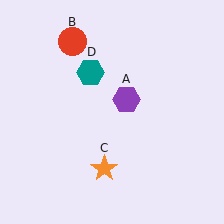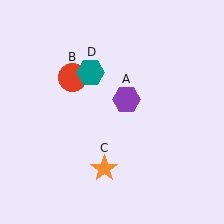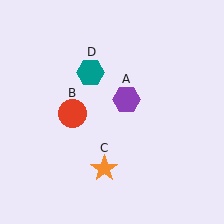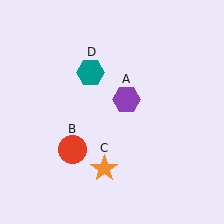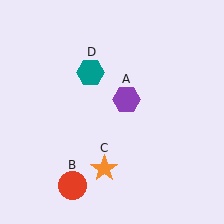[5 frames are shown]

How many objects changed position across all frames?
1 object changed position: red circle (object B).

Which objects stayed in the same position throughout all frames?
Purple hexagon (object A) and orange star (object C) and teal hexagon (object D) remained stationary.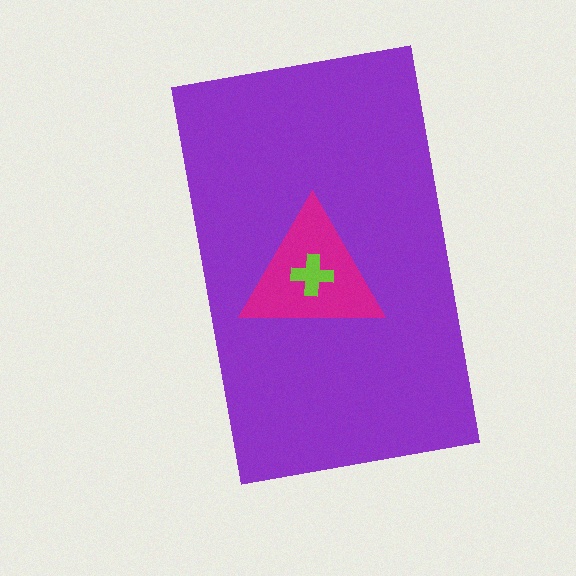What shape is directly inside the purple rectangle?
The magenta triangle.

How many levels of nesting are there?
3.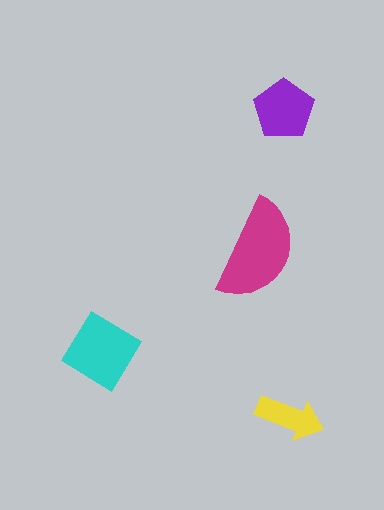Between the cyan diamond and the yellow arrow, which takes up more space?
The cyan diamond.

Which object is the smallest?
The yellow arrow.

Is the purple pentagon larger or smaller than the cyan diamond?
Smaller.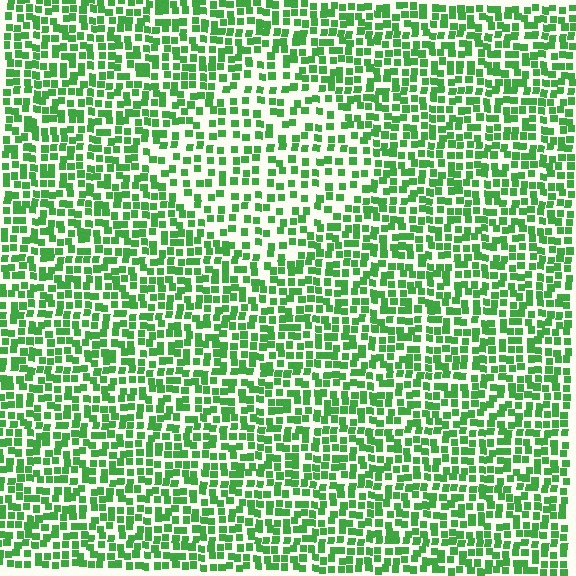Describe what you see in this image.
The image contains small green elements arranged at two different densities. A diamond-shaped region is visible where the elements are less densely packed than the surrounding area.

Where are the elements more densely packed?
The elements are more densely packed outside the diamond boundary.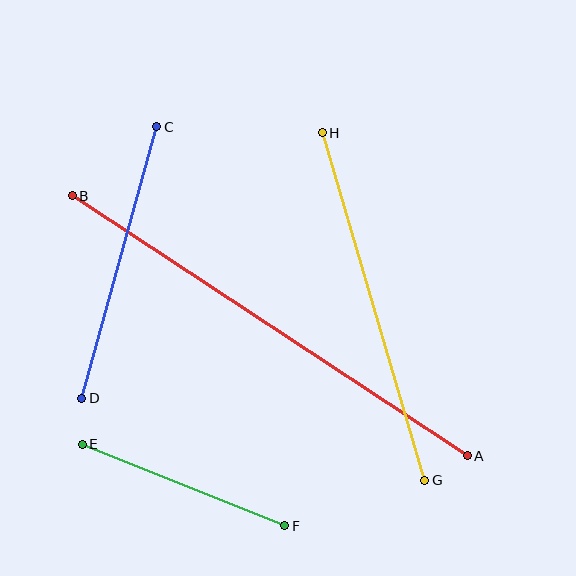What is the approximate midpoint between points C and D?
The midpoint is at approximately (119, 262) pixels.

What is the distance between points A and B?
The distance is approximately 473 pixels.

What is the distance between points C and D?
The distance is approximately 282 pixels.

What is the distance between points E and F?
The distance is approximately 218 pixels.